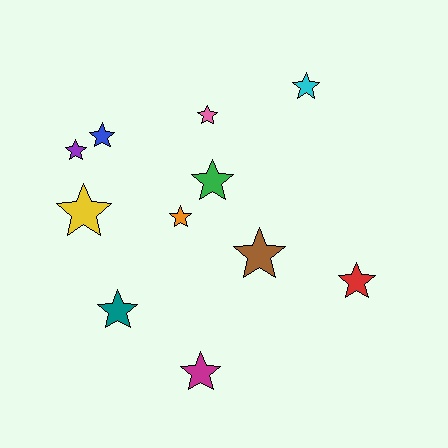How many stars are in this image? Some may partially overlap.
There are 11 stars.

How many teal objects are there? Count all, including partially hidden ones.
There is 1 teal object.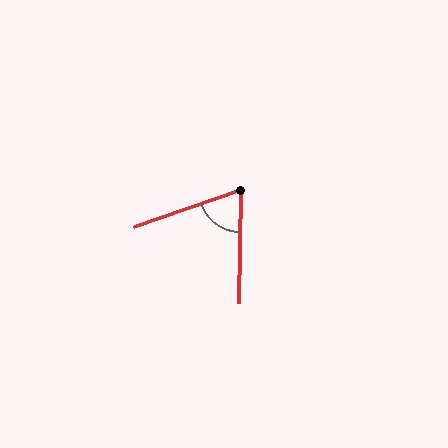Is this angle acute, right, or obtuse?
It is acute.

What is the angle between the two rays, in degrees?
Approximately 70 degrees.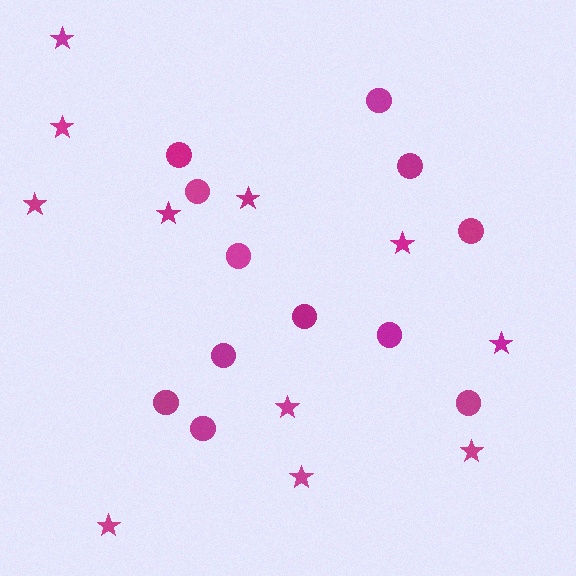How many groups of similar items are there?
There are 2 groups: one group of circles (12) and one group of stars (11).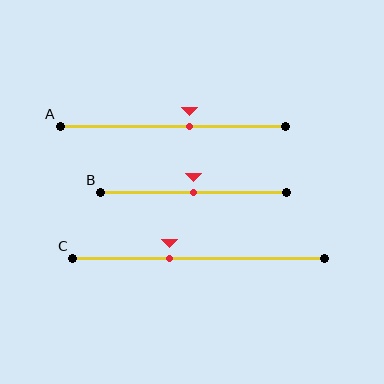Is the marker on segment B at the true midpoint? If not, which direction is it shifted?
Yes, the marker on segment B is at the true midpoint.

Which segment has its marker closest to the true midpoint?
Segment B has its marker closest to the true midpoint.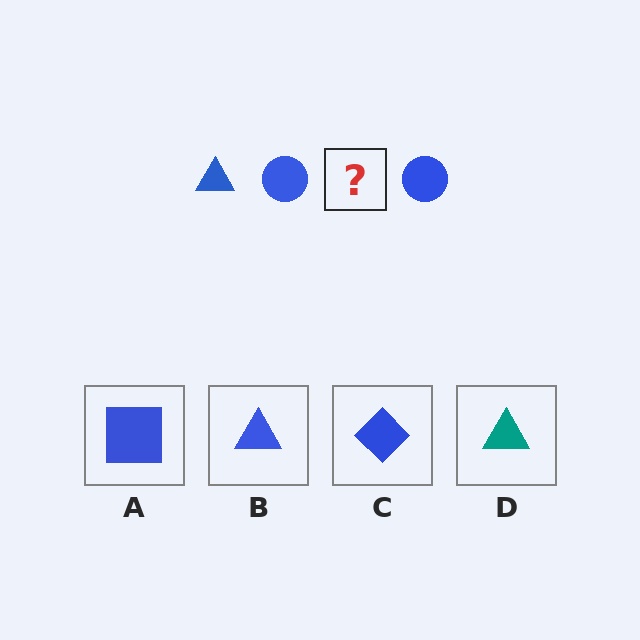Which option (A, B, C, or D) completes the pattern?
B.